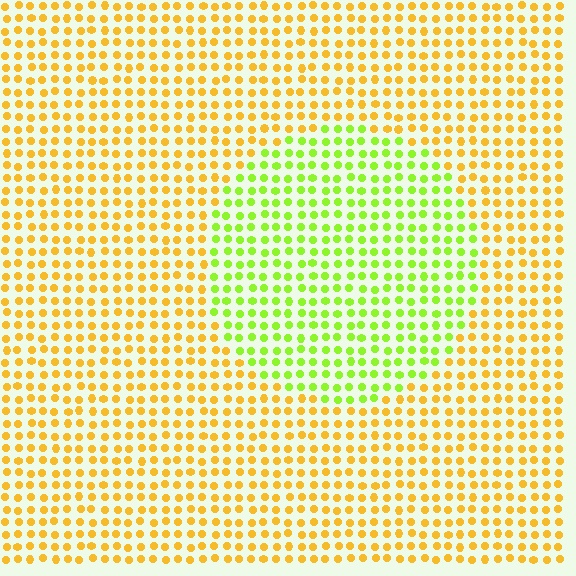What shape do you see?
I see a circle.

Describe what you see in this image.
The image is filled with small yellow elements in a uniform arrangement. A circle-shaped region is visible where the elements are tinted to a slightly different hue, forming a subtle color boundary.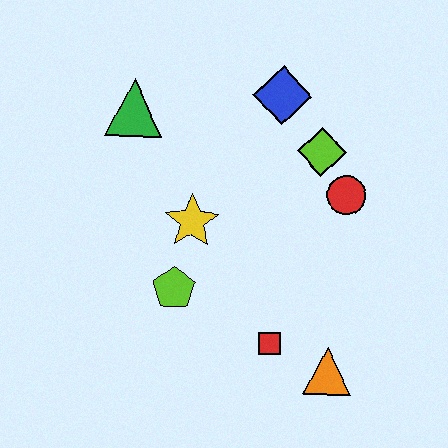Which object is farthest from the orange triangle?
The green triangle is farthest from the orange triangle.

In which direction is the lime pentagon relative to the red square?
The lime pentagon is to the left of the red square.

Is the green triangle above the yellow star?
Yes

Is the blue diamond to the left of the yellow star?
No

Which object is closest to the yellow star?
The lime pentagon is closest to the yellow star.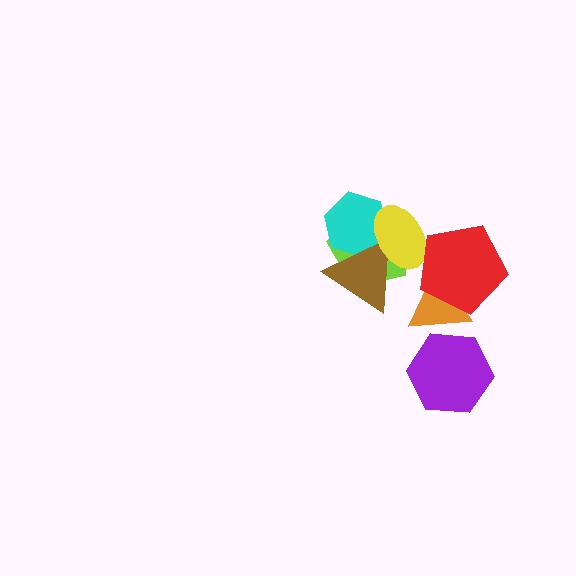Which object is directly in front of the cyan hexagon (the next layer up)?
The brown triangle is directly in front of the cyan hexagon.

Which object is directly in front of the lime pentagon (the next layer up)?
The cyan hexagon is directly in front of the lime pentagon.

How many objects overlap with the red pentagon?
2 objects overlap with the red pentagon.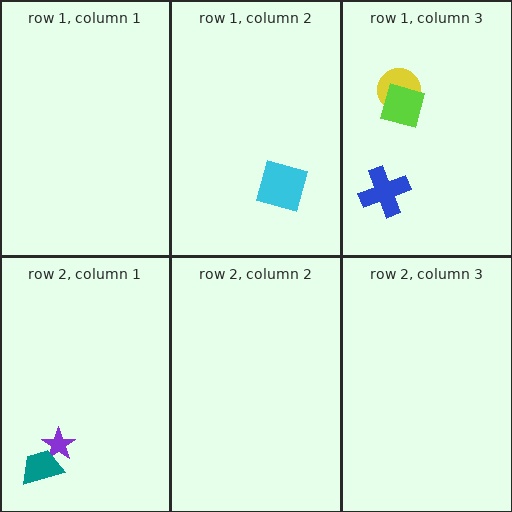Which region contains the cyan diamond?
The row 1, column 2 region.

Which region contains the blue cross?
The row 1, column 3 region.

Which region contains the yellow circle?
The row 1, column 3 region.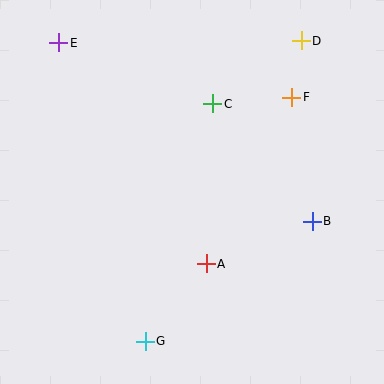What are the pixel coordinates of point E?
Point E is at (59, 43).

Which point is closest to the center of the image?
Point A at (206, 264) is closest to the center.